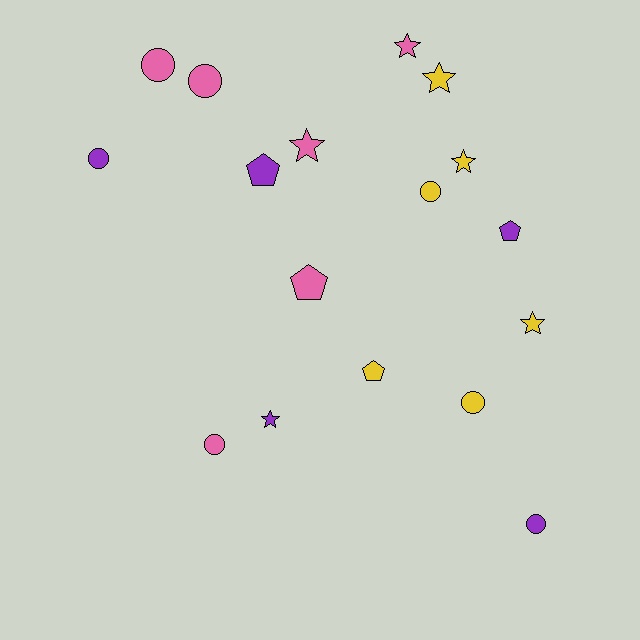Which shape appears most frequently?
Circle, with 7 objects.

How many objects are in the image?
There are 17 objects.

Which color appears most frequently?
Pink, with 6 objects.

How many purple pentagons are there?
There are 2 purple pentagons.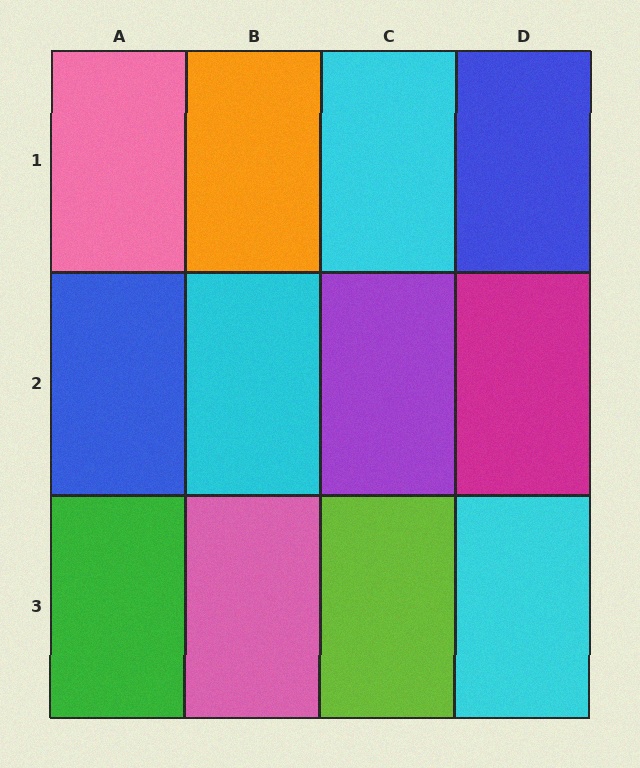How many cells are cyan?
3 cells are cyan.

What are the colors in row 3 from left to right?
Green, pink, lime, cyan.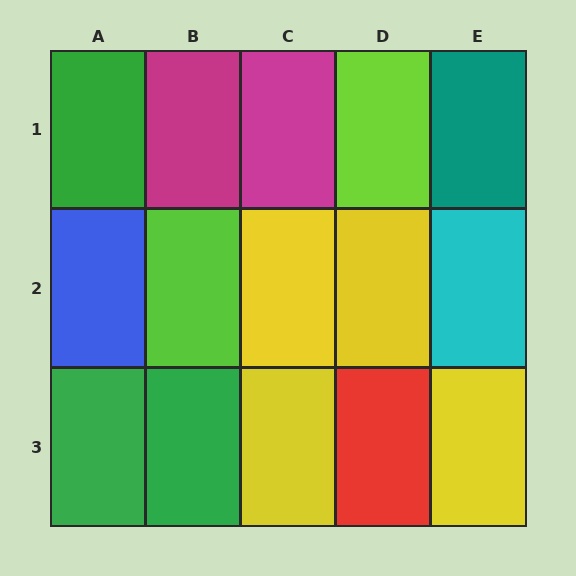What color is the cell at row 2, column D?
Yellow.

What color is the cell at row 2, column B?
Lime.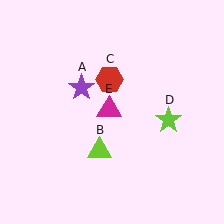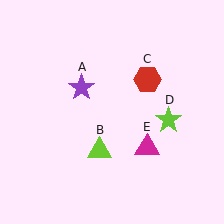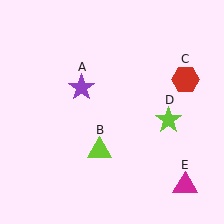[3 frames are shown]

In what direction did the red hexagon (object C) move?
The red hexagon (object C) moved right.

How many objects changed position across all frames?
2 objects changed position: red hexagon (object C), magenta triangle (object E).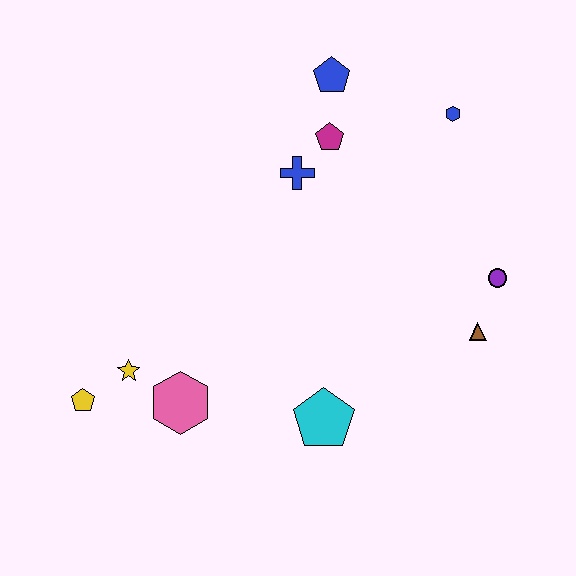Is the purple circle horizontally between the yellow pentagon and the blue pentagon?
No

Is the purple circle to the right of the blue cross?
Yes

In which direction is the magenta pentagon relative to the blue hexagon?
The magenta pentagon is to the left of the blue hexagon.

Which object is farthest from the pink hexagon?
The blue hexagon is farthest from the pink hexagon.